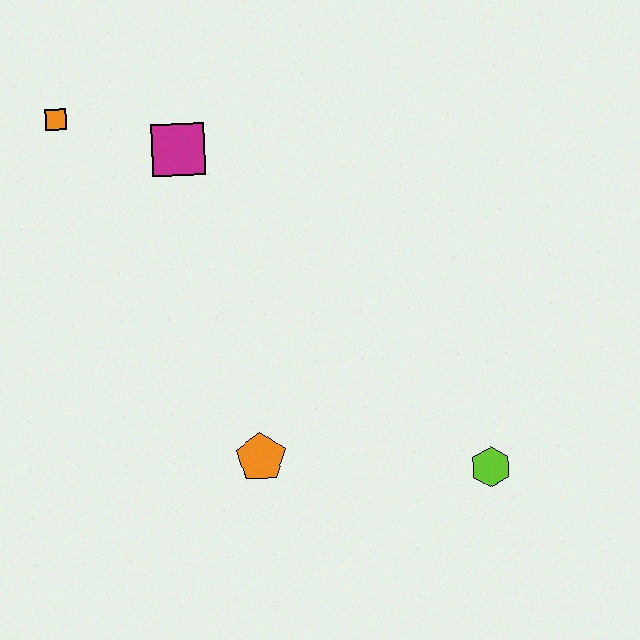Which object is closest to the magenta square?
The orange square is closest to the magenta square.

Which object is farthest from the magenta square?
The lime hexagon is farthest from the magenta square.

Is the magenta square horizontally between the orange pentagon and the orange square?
Yes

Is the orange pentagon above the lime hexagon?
Yes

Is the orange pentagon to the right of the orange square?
Yes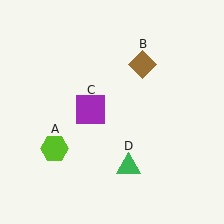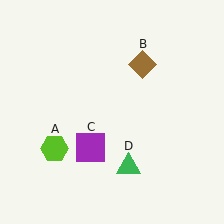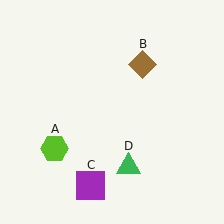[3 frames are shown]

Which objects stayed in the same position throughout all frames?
Lime hexagon (object A) and brown diamond (object B) and green triangle (object D) remained stationary.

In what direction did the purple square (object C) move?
The purple square (object C) moved down.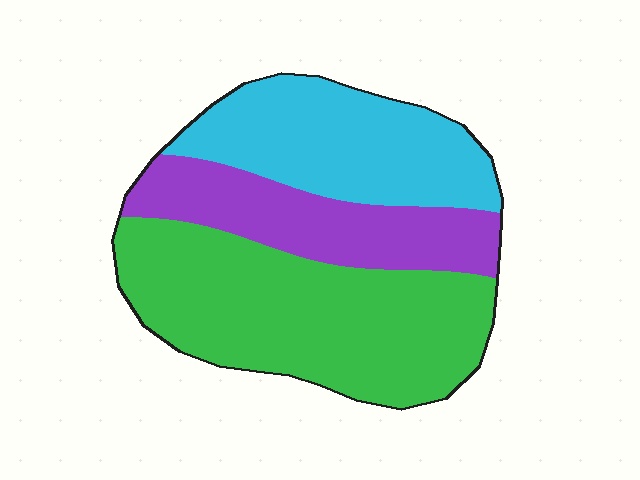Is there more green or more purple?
Green.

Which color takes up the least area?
Purple, at roughly 25%.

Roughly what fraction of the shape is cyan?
Cyan covers roughly 30% of the shape.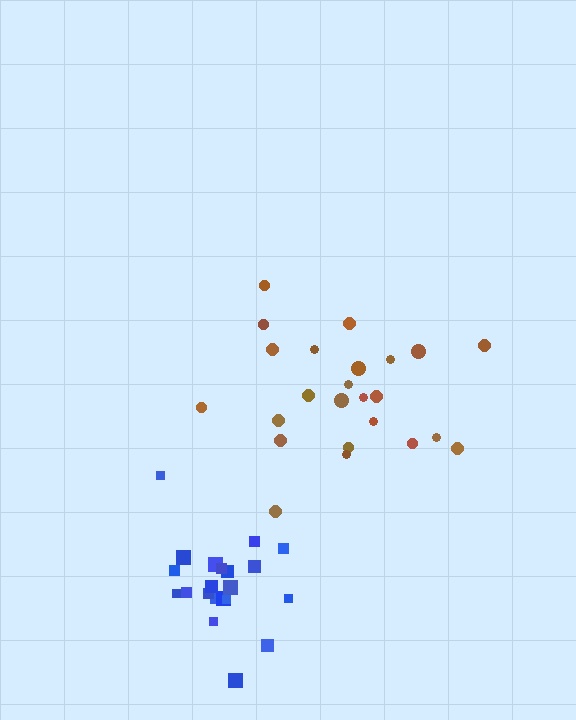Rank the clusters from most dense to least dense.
blue, brown.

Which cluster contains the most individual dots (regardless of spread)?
Brown (24).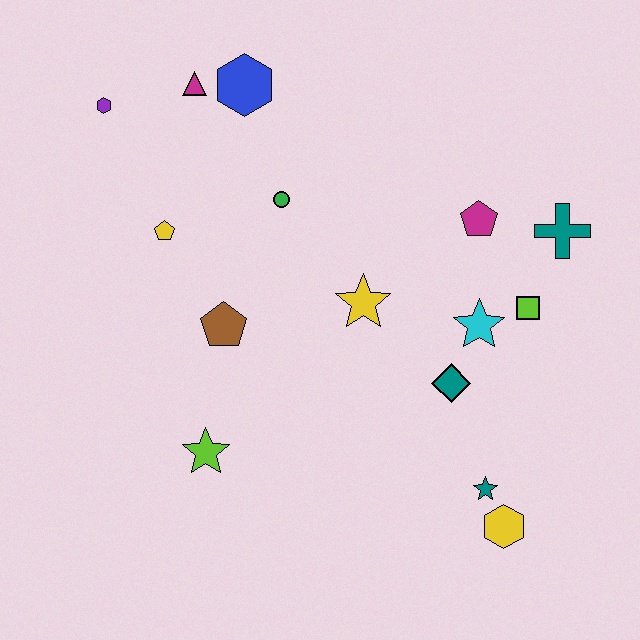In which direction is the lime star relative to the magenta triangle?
The lime star is below the magenta triangle.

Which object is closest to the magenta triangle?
The blue hexagon is closest to the magenta triangle.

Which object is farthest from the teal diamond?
The purple hexagon is farthest from the teal diamond.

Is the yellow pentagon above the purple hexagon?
No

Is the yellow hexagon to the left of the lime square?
Yes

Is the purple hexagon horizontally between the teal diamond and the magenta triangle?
No